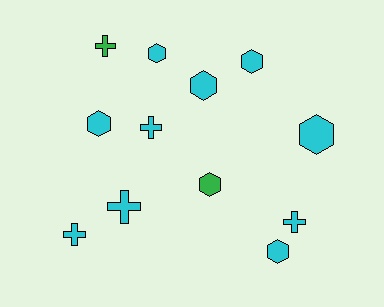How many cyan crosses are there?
There are 4 cyan crosses.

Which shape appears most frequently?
Hexagon, with 7 objects.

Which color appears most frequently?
Cyan, with 10 objects.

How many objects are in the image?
There are 12 objects.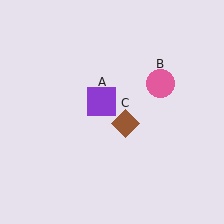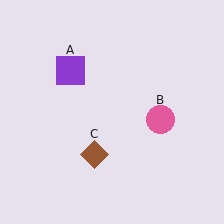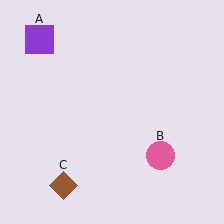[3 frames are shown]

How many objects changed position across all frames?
3 objects changed position: purple square (object A), pink circle (object B), brown diamond (object C).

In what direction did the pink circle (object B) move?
The pink circle (object B) moved down.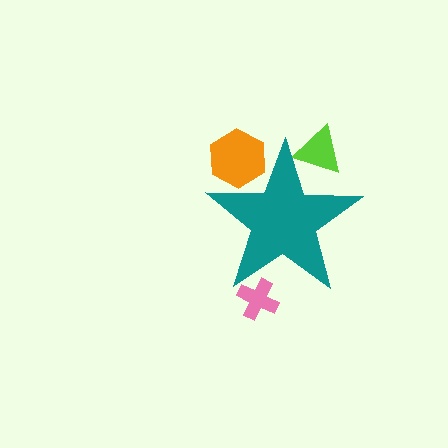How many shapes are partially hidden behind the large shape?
3 shapes are partially hidden.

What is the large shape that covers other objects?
A teal star.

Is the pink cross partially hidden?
Yes, the pink cross is partially hidden behind the teal star.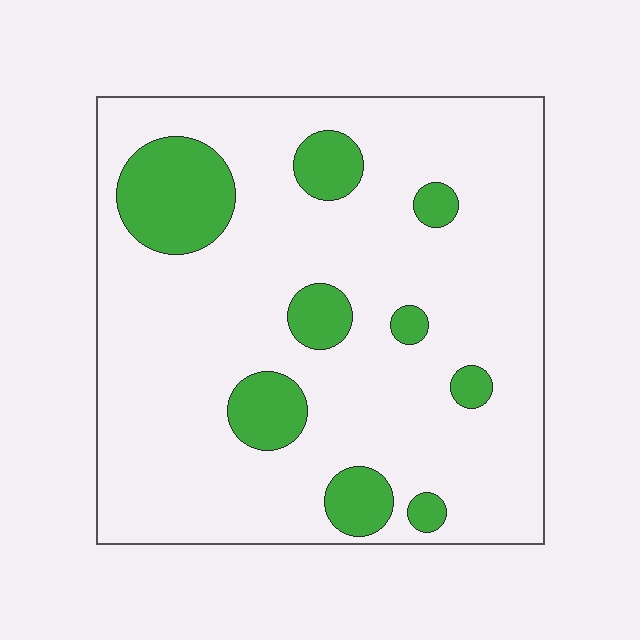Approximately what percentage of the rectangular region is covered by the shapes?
Approximately 15%.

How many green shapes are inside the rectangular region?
9.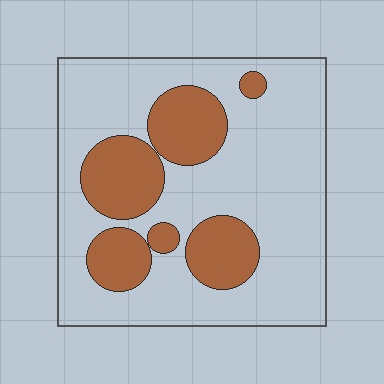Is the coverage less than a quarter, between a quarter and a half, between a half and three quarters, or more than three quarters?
Between a quarter and a half.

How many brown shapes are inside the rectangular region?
6.